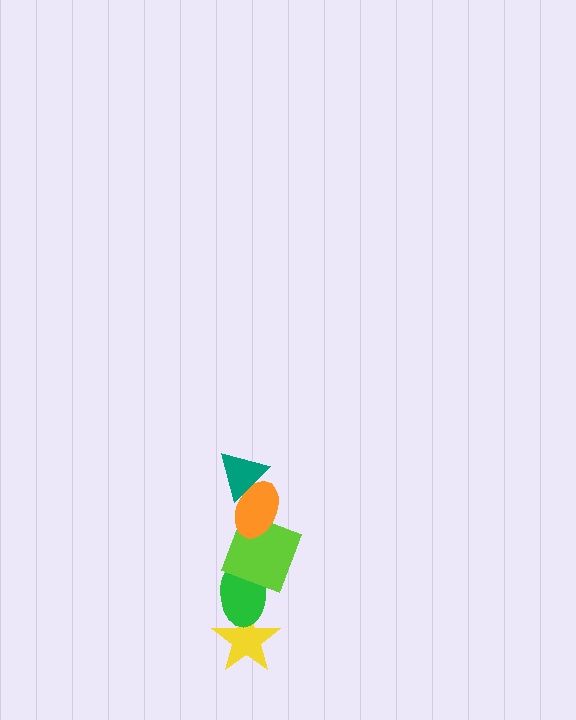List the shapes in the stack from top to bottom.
From top to bottom: the teal triangle, the orange ellipse, the lime square, the green ellipse, the yellow star.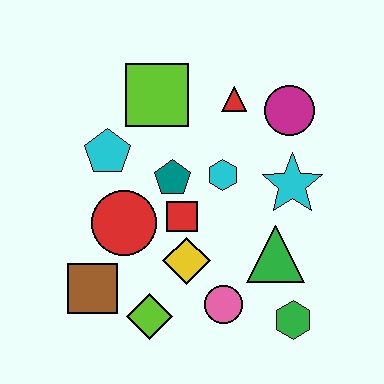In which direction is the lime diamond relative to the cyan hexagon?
The lime diamond is below the cyan hexagon.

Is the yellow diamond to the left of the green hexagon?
Yes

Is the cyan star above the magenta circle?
No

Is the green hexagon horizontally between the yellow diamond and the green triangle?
No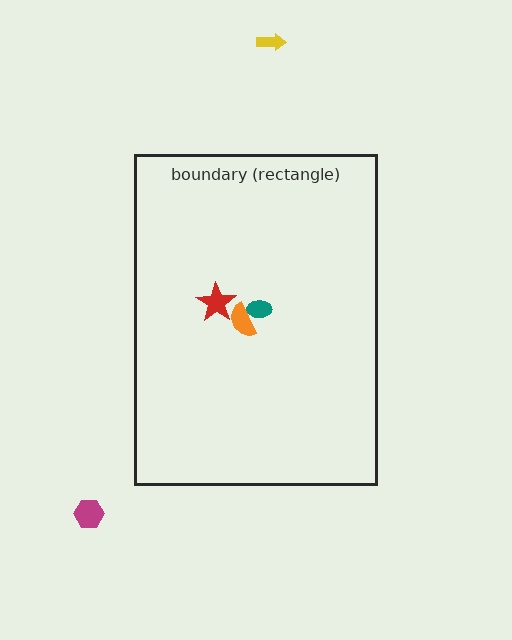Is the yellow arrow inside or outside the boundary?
Outside.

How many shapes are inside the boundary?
3 inside, 2 outside.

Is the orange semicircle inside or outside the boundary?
Inside.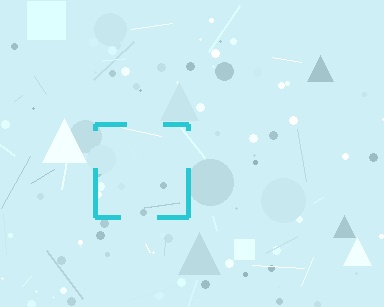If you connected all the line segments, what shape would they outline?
They would outline a square.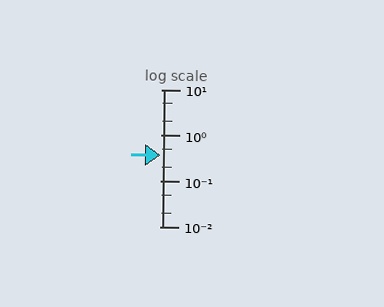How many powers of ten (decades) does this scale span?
The scale spans 3 decades, from 0.01 to 10.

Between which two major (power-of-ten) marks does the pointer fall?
The pointer is between 0.1 and 1.